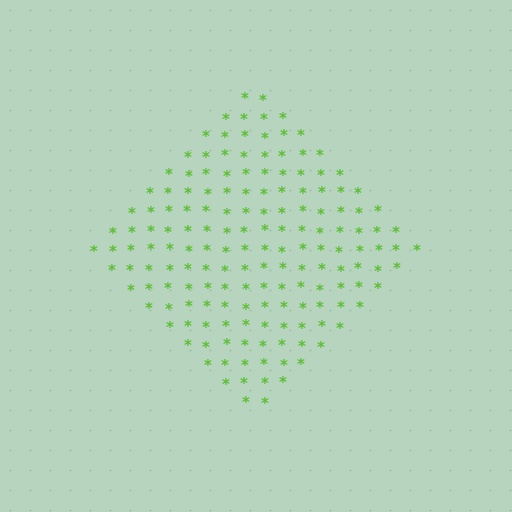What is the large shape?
The large shape is a diamond.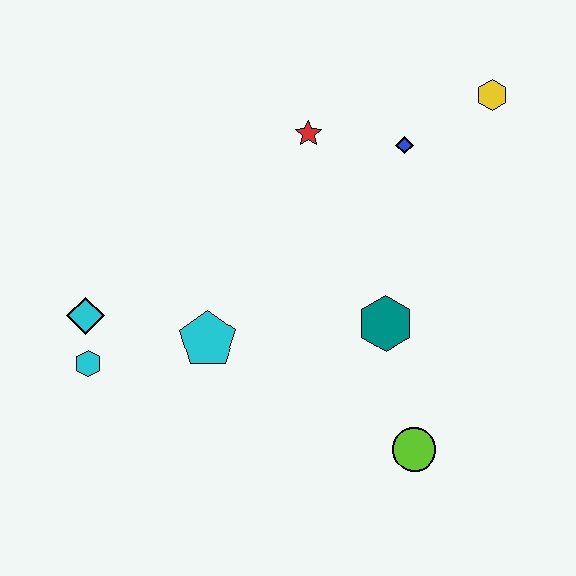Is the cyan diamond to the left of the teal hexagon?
Yes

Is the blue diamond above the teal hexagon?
Yes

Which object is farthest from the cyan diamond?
The yellow hexagon is farthest from the cyan diamond.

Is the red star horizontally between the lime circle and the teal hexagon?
No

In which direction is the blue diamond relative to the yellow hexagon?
The blue diamond is to the left of the yellow hexagon.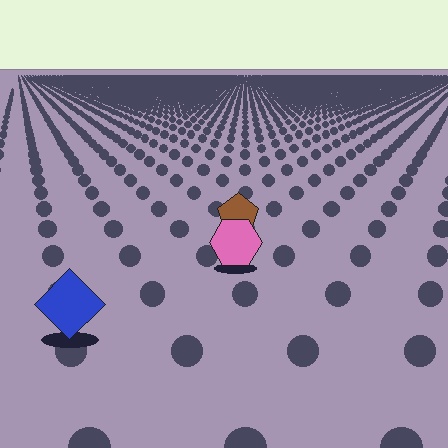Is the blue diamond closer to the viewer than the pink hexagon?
Yes. The blue diamond is closer — you can tell from the texture gradient: the ground texture is coarser near it.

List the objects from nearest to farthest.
From nearest to farthest: the blue diamond, the pink hexagon, the brown pentagon.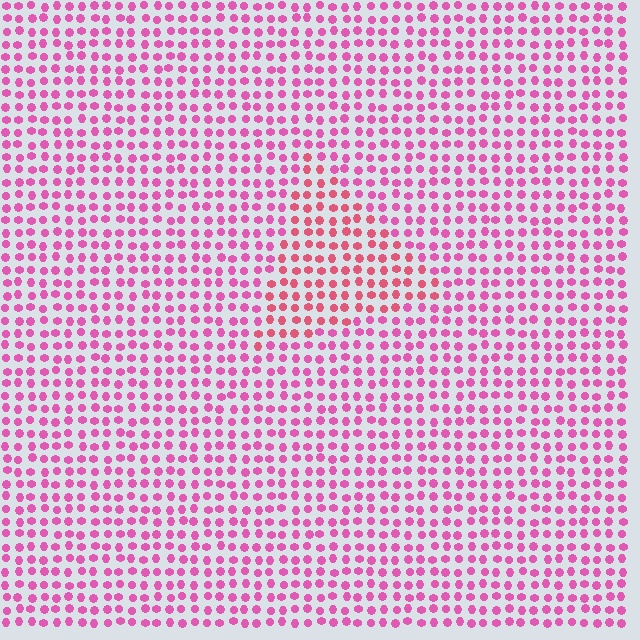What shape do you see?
I see a triangle.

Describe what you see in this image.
The image is filled with small pink elements in a uniform arrangement. A triangle-shaped region is visible where the elements are tinted to a slightly different hue, forming a subtle color boundary.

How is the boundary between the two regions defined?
The boundary is defined purely by a slight shift in hue (about 24 degrees). Spacing, size, and orientation are identical on both sides.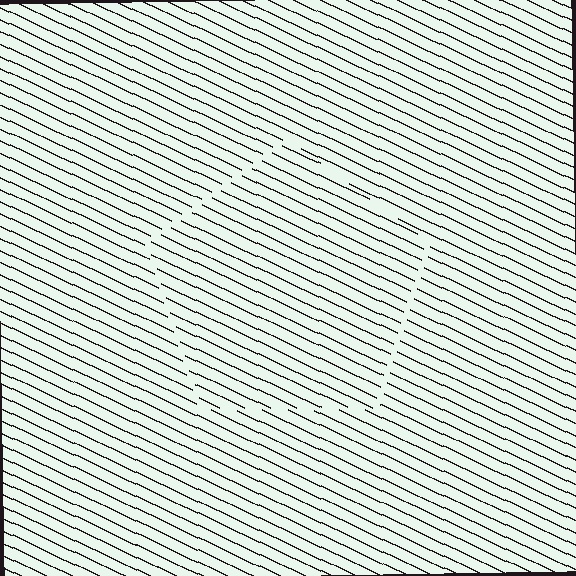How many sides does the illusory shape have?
5 sides — the line-ends trace a pentagon.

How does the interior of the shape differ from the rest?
The interior of the shape contains the same grating, shifted by half a period — the contour is defined by the phase discontinuity where line-ends from the inner and outer gratings abut.